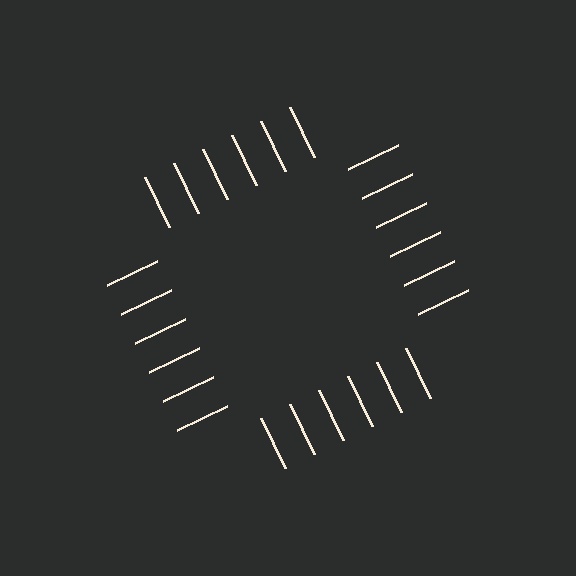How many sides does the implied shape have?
4 sides — the line-ends trace a square.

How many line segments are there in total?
24 — 6 along each of the 4 edges.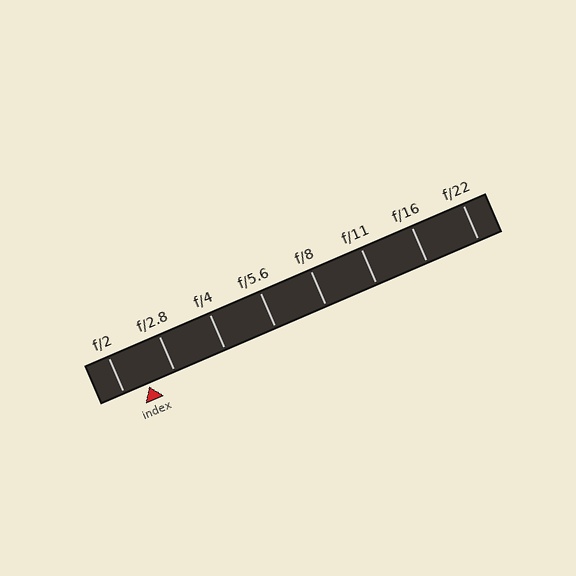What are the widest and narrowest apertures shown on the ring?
The widest aperture shown is f/2 and the narrowest is f/22.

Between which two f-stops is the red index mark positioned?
The index mark is between f/2 and f/2.8.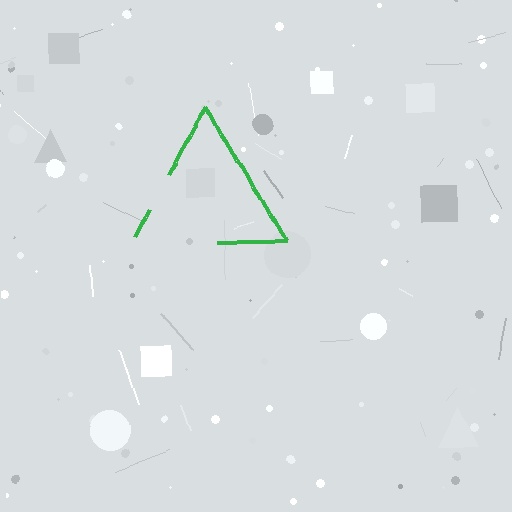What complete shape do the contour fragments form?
The contour fragments form a triangle.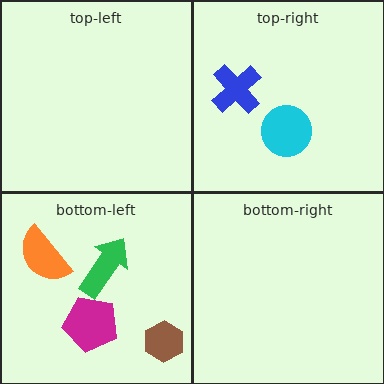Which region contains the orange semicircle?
The bottom-left region.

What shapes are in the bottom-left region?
The magenta pentagon, the orange semicircle, the brown hexagon, the green arrow.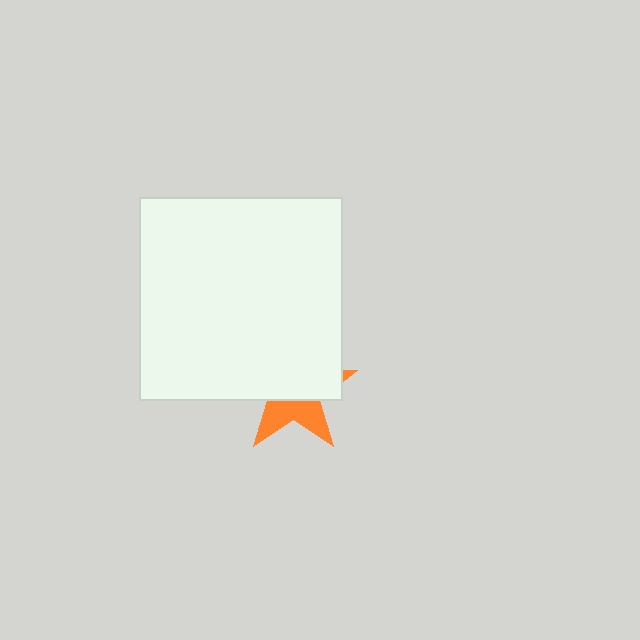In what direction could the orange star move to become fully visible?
The orange star could move down. That would shift it out from behind the white square entirely.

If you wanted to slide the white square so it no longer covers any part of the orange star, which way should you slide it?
Slide it up — that is the most direct way to separate the two shapes.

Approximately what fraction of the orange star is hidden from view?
Roughly 63% of the orange star is hidden behind the white square.